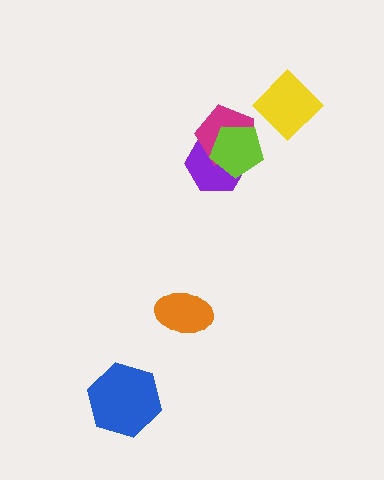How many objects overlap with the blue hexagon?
0 objects overlap with the blue hexagon.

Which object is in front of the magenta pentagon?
The lime pentagon is in front of the magenta pentagon.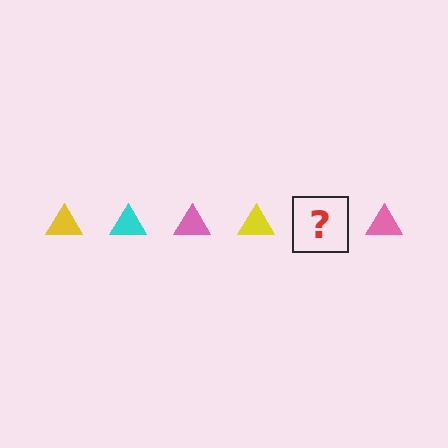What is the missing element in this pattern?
The missing element is a cyan triangle.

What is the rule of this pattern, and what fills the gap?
The rule is that the pattern cycles through yellow, cyan, pink triangles. The gap should be filled with a cyan triangle.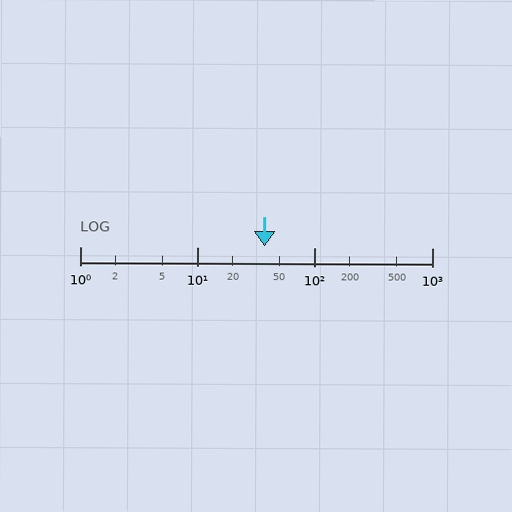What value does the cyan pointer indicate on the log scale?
The pointer indicates approximately 37.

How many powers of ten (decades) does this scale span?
The scale spans 3 decades, from 1 to 1000.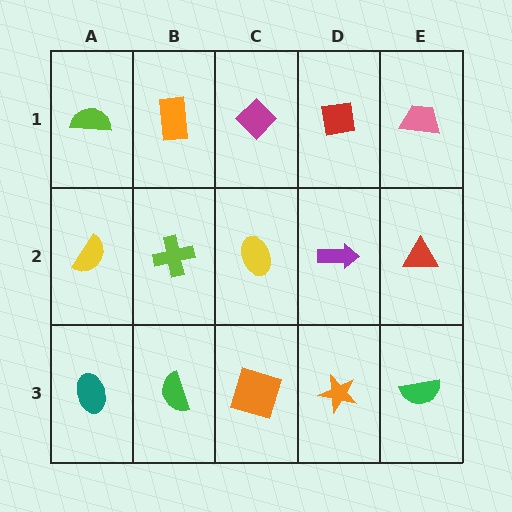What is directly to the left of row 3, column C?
A green semicircle.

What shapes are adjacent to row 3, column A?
A yellow semicircle (row 2, column A), a green semicircle (row 3, column B).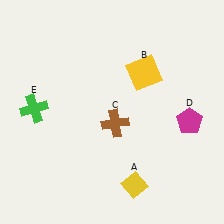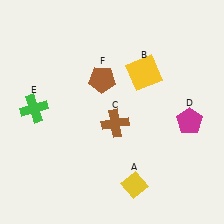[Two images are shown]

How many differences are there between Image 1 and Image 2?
There is 1 difference between the two images.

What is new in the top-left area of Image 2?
A brown pentagon (F) was added in the top-left area of Image 2.